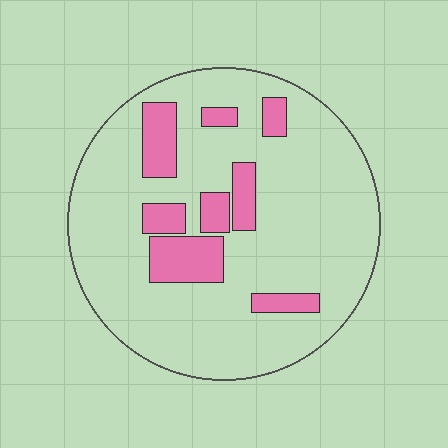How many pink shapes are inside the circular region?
8.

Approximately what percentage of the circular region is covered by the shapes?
Approximately 20%.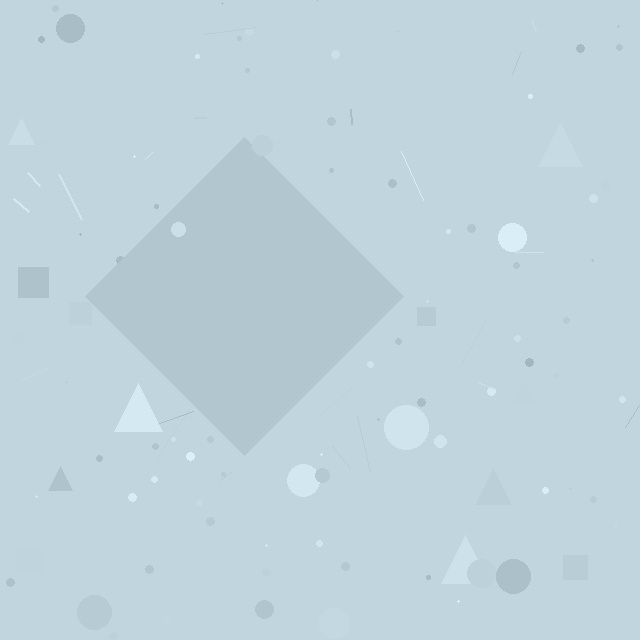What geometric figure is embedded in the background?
A diamond is embedded in the background.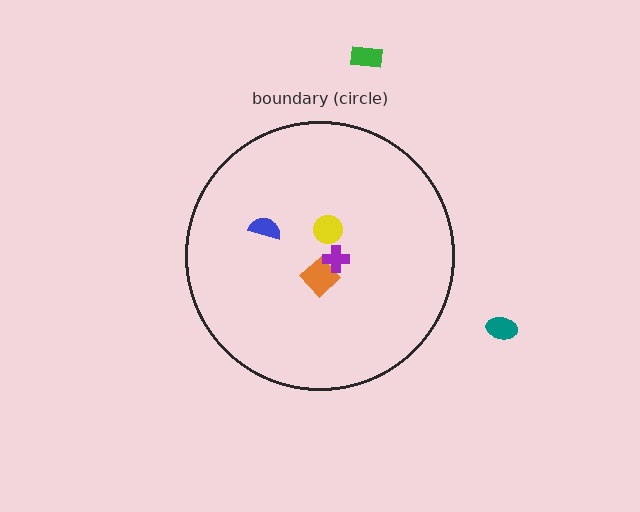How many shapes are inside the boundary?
4 inside, 2 outside.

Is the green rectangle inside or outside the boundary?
Outside.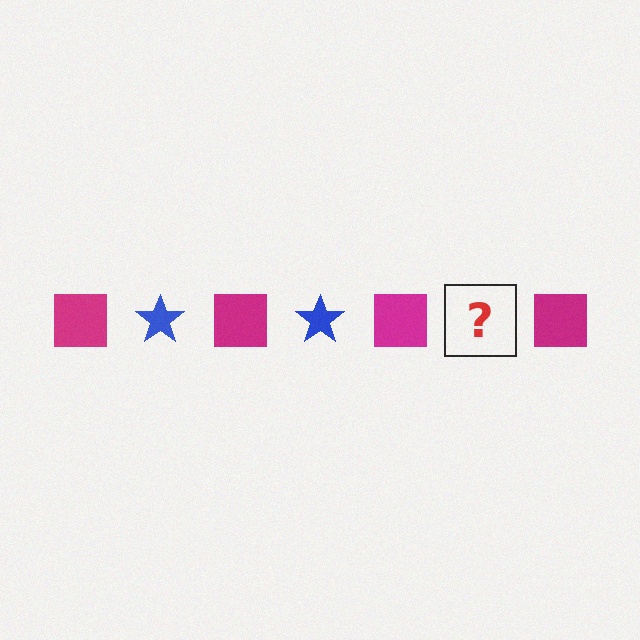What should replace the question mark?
The question mark should be replaced with a blue star.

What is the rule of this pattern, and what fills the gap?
The rule is that the pattern alternates between magenta square and blue star. The gap should be filled with a blue star.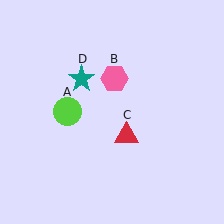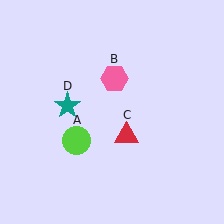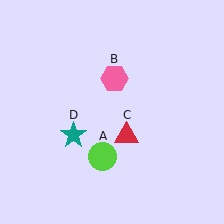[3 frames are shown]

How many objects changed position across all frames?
2 objects changed position: lime circle (object A), teal star (object D).